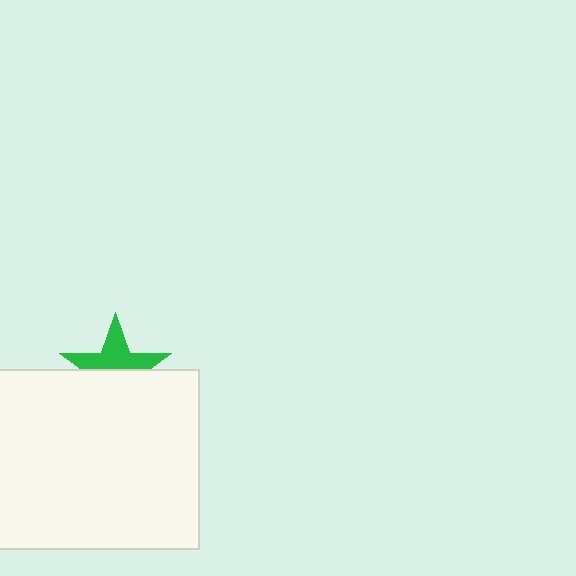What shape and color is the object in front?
The object in front is a white rectangle.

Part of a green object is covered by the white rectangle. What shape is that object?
It is a star.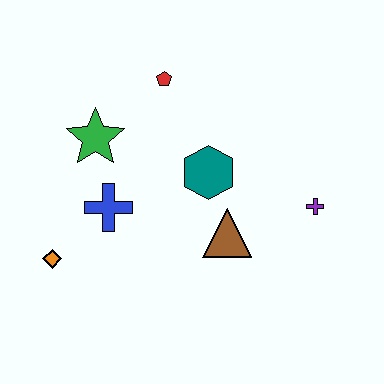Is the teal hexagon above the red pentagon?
No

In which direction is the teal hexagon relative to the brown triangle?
The teal hexagon is above the brown triangle.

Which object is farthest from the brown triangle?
The orange diamond is farthest from the brown triangle.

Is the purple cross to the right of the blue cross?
Yes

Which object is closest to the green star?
The blue cross is closest to the green star.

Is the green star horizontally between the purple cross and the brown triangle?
No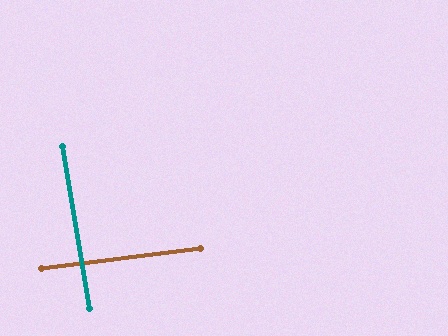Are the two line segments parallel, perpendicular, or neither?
Perpendicular — they meet at approximately 88°.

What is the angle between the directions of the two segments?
Approximately 88 degrees.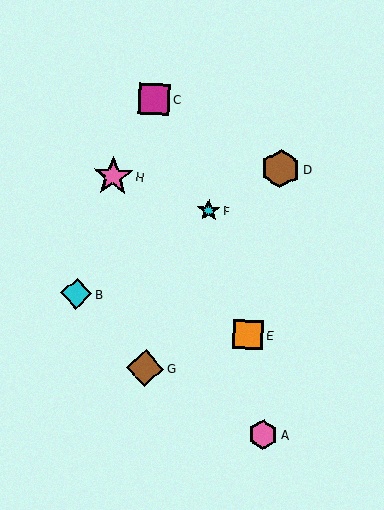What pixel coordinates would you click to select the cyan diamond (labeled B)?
Click at (76, 294) to select the cyan diamond B.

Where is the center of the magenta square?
The center of the magenta square is at (154, 99).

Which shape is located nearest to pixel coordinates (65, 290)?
The cyan diamond (labeled B) at (76, 294) is nearest to that location.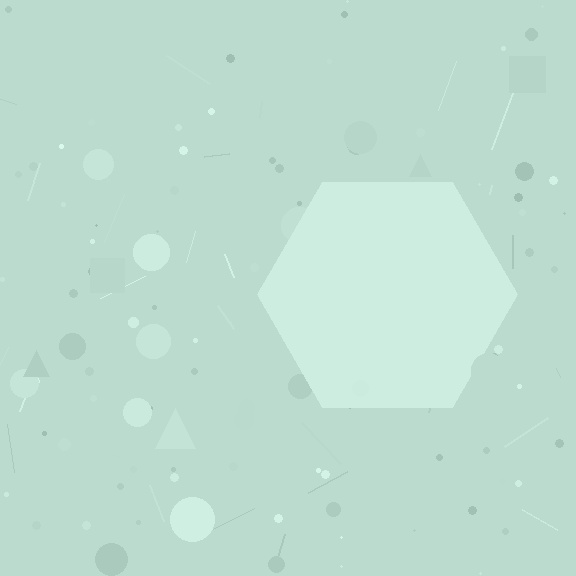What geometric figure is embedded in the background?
A hexagon is embedded in the background.